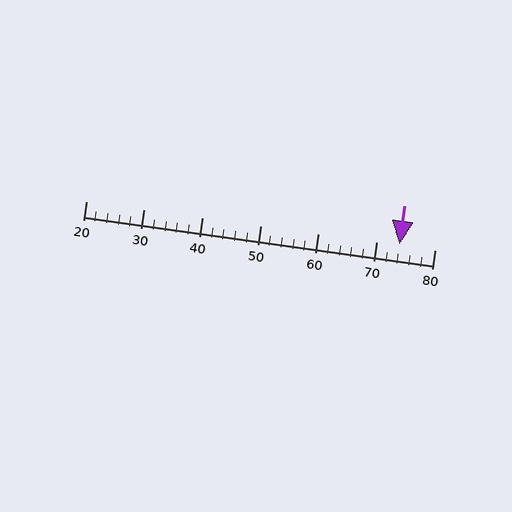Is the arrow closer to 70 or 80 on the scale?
The arrow is closer to 70.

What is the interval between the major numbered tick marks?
The major tick marks are spaced 10 units apart.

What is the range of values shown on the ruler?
The ruler shows values from 20 to 80.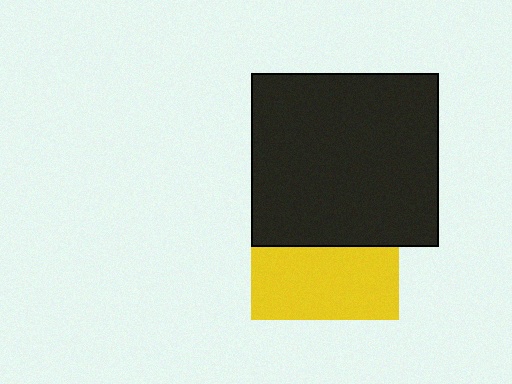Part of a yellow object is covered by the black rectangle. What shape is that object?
It is a square.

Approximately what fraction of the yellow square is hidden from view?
Roughly 51% of the yellow square is hidden behind the black rectangle.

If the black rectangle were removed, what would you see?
You would see the complete yellow square.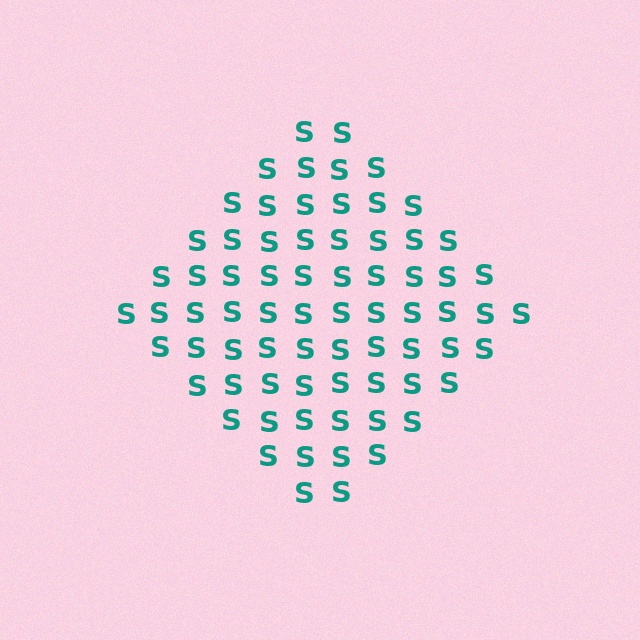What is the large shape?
The large shape is a diamond.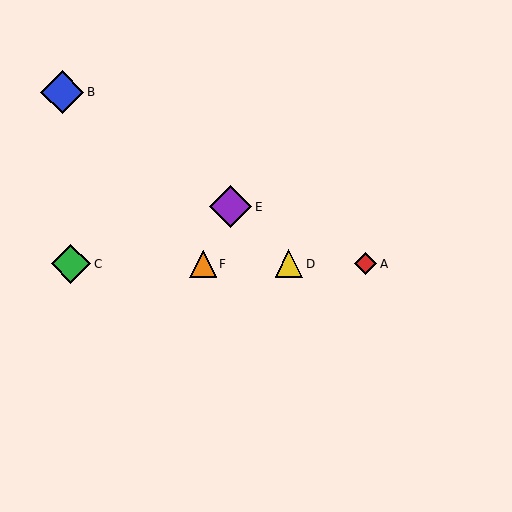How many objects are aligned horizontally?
4 objects (A, C, D, F) are aligned horizontally.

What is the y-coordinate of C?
Object C is at y≈264.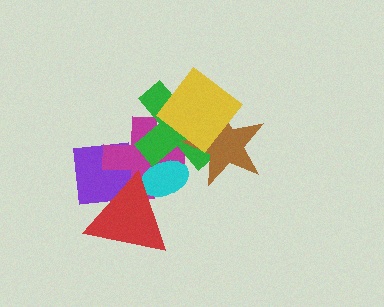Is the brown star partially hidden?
Yes, it is partially covered by another shape.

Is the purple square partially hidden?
Yes, it is partially covered by another shape.